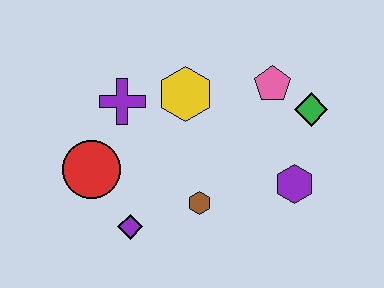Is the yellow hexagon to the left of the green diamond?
Yes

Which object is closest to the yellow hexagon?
The purple cross is closest to the yellow hexagon.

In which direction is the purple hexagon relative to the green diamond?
The purple hexagon is below the green diamond.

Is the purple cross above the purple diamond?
Yes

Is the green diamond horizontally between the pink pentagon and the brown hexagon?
No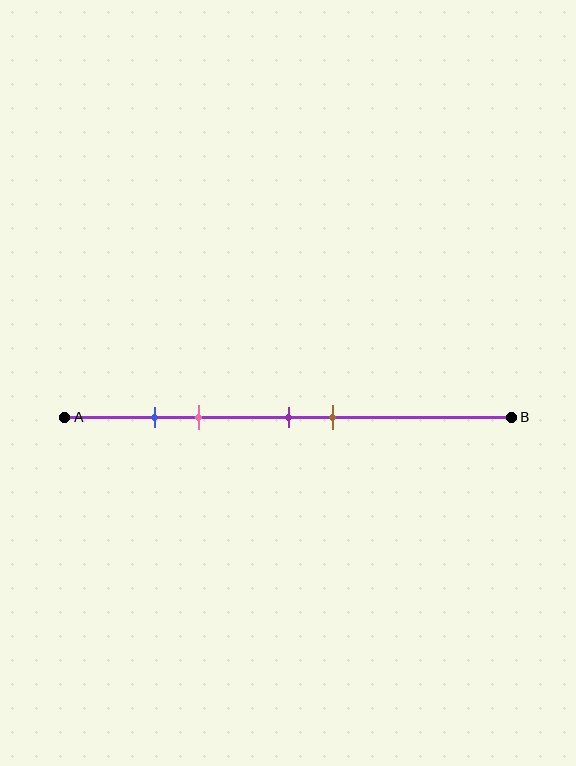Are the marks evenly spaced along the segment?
No, the marks are not evenly spaced.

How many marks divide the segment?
There are 4 marks dividing the segment.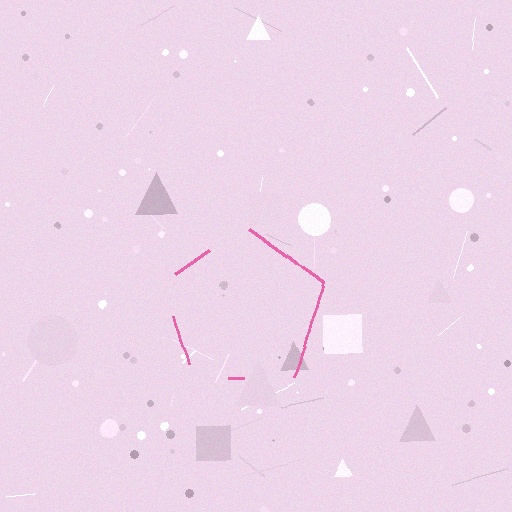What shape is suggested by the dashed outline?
The dashed outline suggests a pentagon.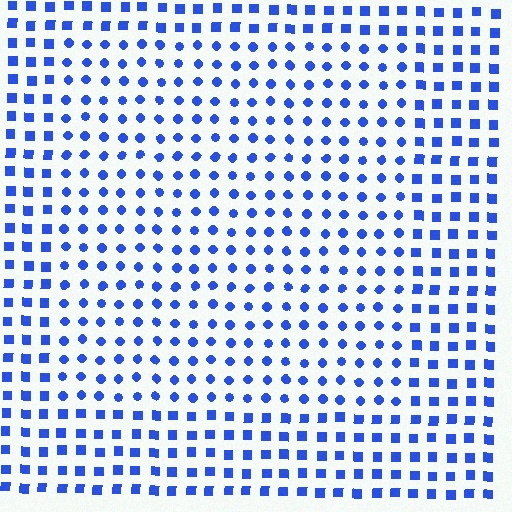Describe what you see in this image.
The image is filled with small blue elements arranged in a uniform grid. A rectangle-shaped region contains circles, while the surrounding area contains squares. The boundary is defined purely by the change in element shape.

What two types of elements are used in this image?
The image uses circles inside the rectangle region and squares outside it.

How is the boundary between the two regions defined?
The boundary is defined by a change in element shape: circles inside vs. squares outside. All elements share the same color and spacing.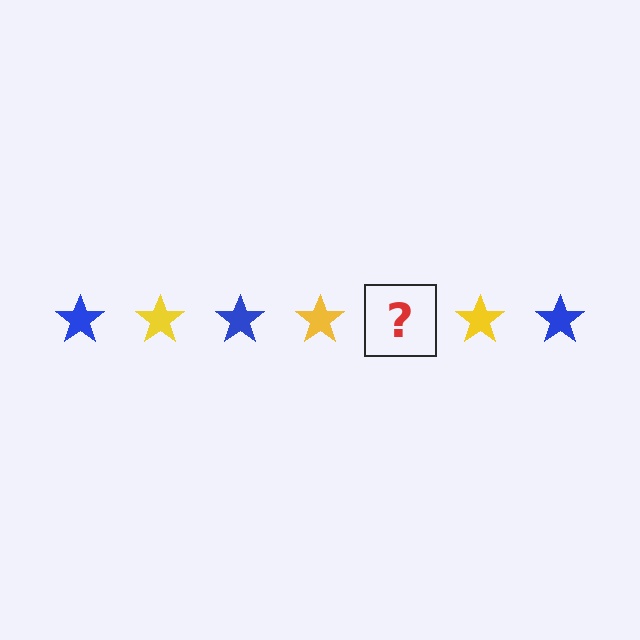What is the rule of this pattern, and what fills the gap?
The rule is that the pattern cycles through blue, yellow stars. The gap should be filled with a blue star.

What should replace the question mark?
The question mark should be replaced with a blue star.